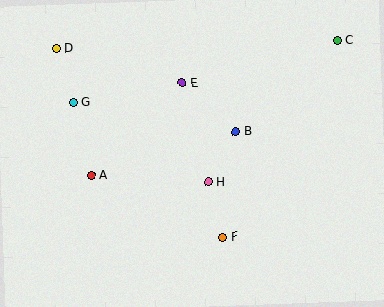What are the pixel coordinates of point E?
Point E is at (182, 83).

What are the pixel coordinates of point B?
Point B is at (236, 132).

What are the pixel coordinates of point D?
Point D is at (56, 49).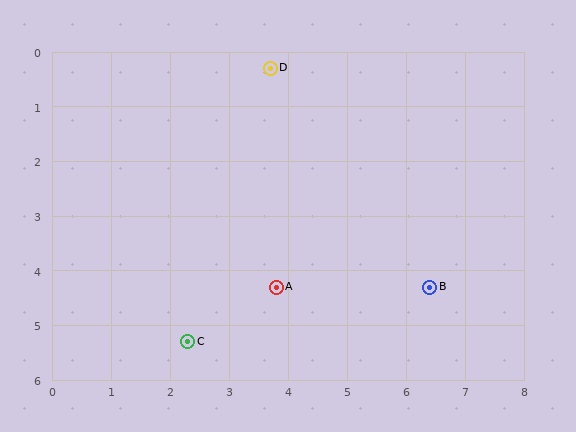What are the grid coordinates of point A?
Point A is at approximately (3.8, 4.3).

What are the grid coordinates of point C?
Point C is at approximately (2.3, 5.3).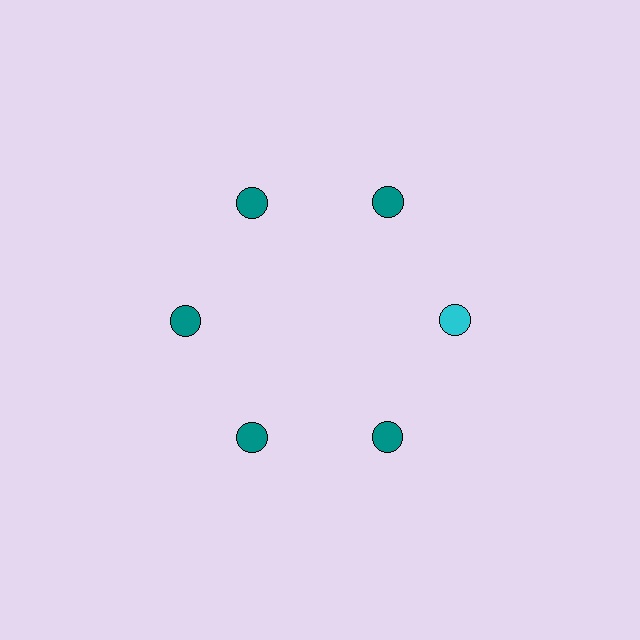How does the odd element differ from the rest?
It has a different color: cyan instead of teal.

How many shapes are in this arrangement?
There are 6 shapes arranged in a ring pattern.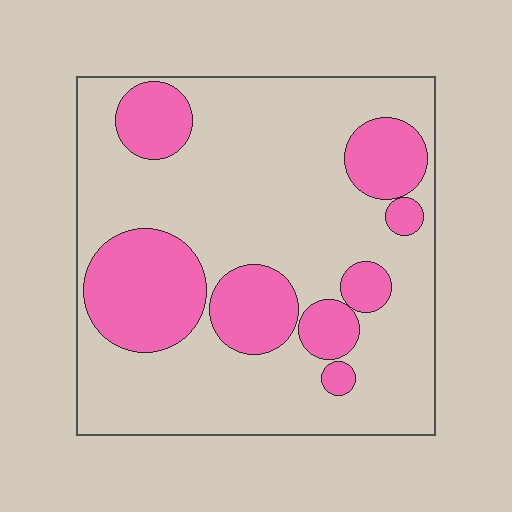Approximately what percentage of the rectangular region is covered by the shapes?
Approximately 30%.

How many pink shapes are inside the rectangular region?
8.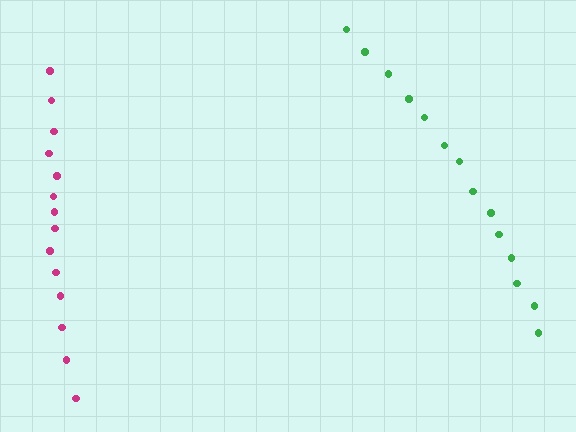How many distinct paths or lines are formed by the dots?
There are 2 distinct paths.